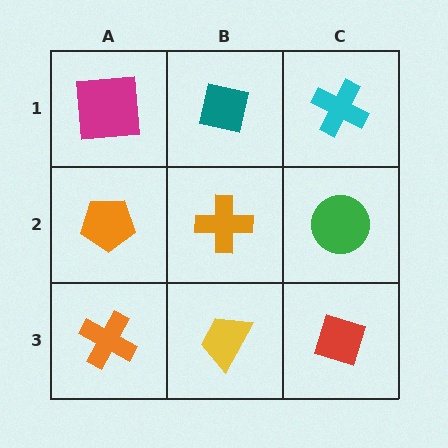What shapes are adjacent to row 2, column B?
A teal square (row 1, column B), a yellow trapezoid (row 3, column B), an orange pentagon (row 2, column A), a green circle (row 2, column C).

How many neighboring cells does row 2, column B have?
4.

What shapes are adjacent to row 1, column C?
A green circle (row 2, column C), a teal square (row 1, column B).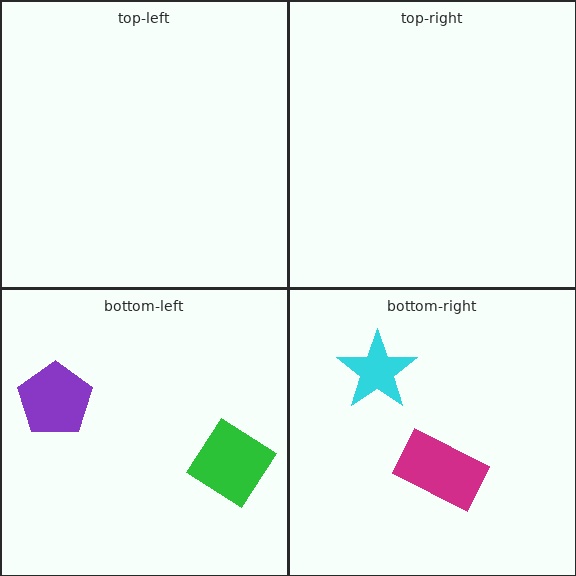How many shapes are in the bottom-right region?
2.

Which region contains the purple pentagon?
The bottom-left region.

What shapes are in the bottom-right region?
The magenta rectangle, the cyan star.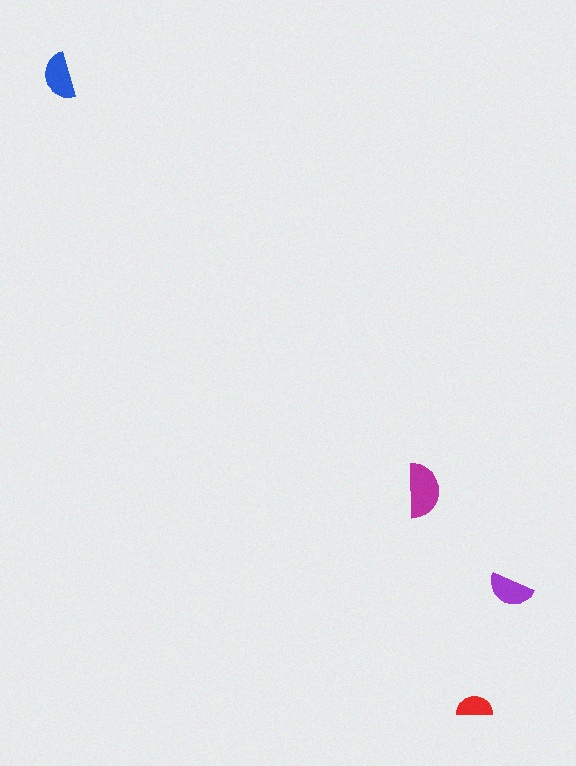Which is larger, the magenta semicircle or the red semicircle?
The magenta one.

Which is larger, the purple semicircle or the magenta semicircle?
The magenta one.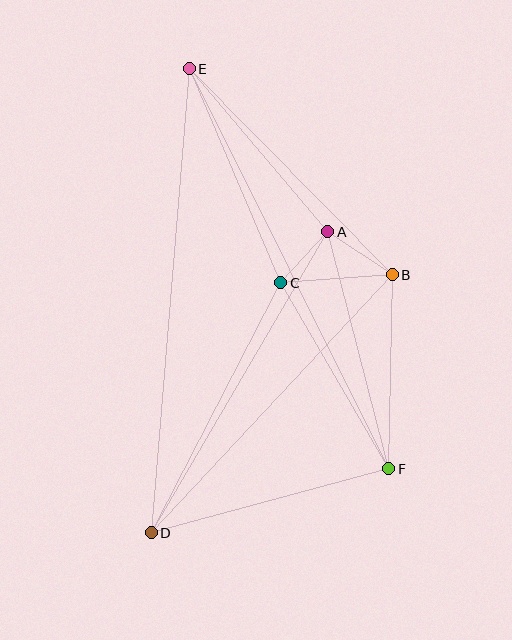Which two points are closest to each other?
Points A and C are closest to each other.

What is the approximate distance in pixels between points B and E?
The distance between B and E is approximately 289 pixels.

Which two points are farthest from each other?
Points D and E are farthest from each other.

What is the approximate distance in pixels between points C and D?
The distance between C and D is approximately 282 pixels.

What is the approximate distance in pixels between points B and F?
The distance between B and F is approximately 194 pixels.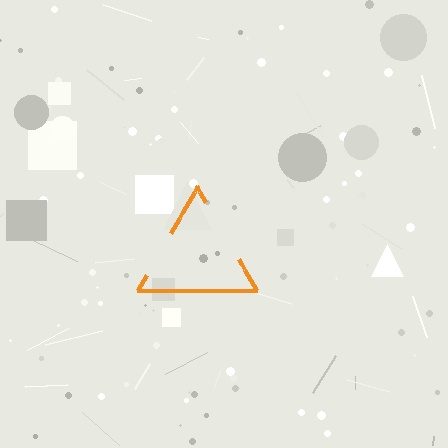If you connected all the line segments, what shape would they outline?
They would outline a triangle.